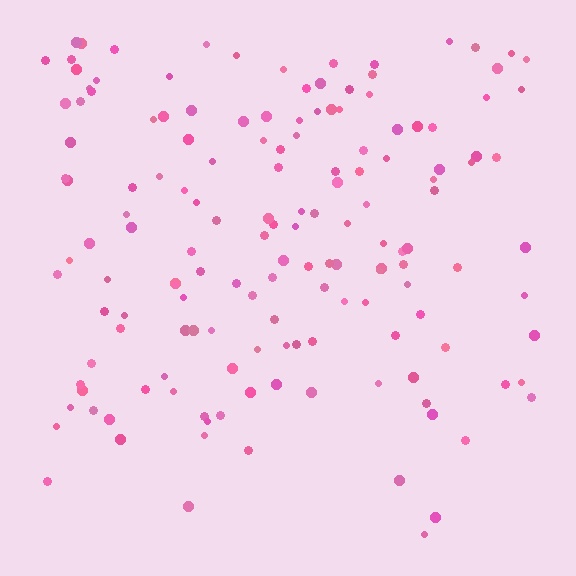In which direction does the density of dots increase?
From bottom to top, with the top side densest.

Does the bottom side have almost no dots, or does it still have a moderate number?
Still a moderate number, just noticeably fewer than the top.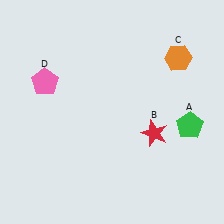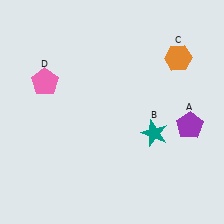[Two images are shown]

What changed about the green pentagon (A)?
In Image 1, A is green. In Image 2, it changed to purple.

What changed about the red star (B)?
In Image 1, B is red. In Image 2, it changed to teal.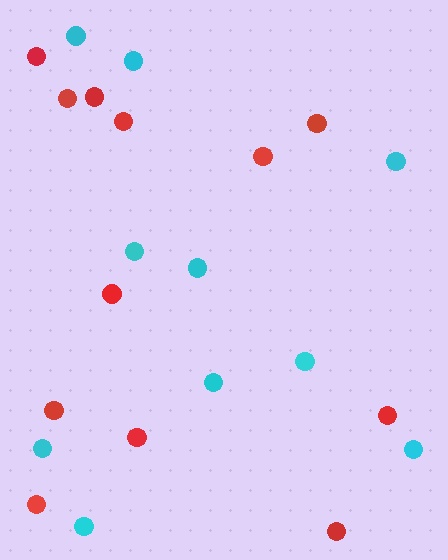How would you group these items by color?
There are 2 groups: one group of red circles (12) and one group of cyan circles (10).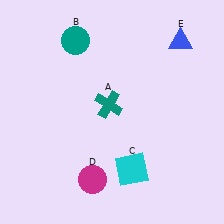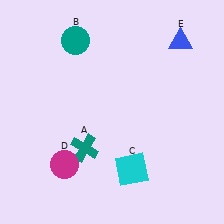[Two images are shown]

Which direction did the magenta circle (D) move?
The magenta circle (D) moved left.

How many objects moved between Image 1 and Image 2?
2 objects moved between the two images.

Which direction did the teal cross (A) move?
The teal cross (A) moved down.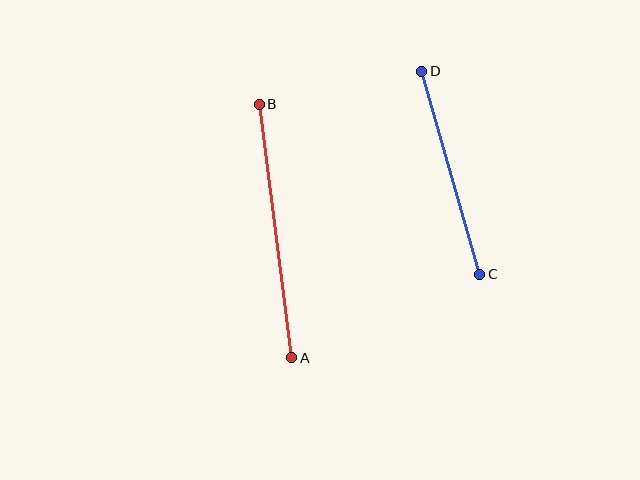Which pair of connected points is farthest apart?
Points A and B are farthest apart.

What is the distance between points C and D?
The distance is approximately 211 pixels.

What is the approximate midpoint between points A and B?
The midpoint is at approximately (275, 231) pixels.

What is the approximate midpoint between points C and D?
The midpoint is at approximately (451, 173) pixels.